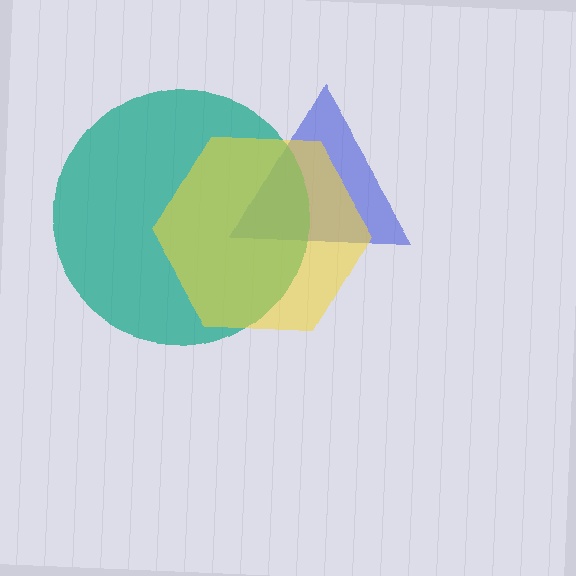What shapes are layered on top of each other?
The layered shapes are: a blue triangle, a teal circle, a yellow hexagon.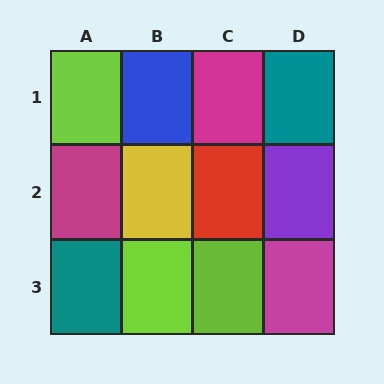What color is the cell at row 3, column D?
Magenta.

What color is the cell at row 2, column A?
Magenta.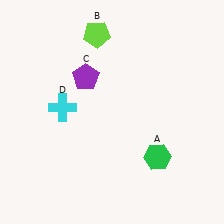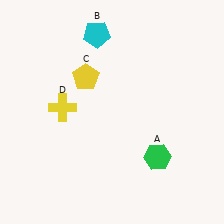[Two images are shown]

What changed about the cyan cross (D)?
In Image 1, D is cyan. In Image 2, it changed to yellow.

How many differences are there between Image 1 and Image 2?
There are 3 differences between the two images.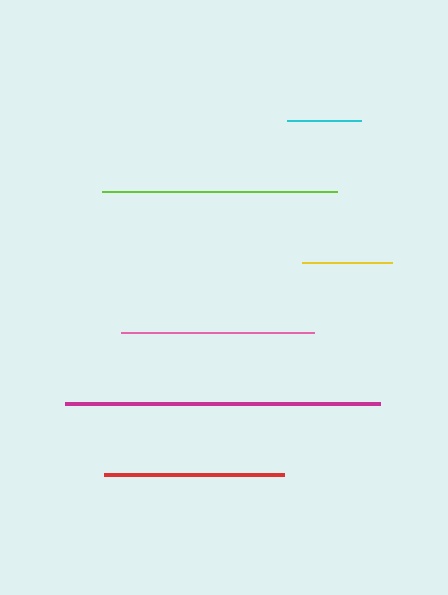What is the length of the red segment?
The red segment is approximately 180 pixels long.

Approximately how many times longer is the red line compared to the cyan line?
The red line is approximately 2.5 times the length of the cyan line.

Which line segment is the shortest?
The cyan line is the shortest at approximately 73 pixels.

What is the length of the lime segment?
The lime segment is approximately 235 pixels long.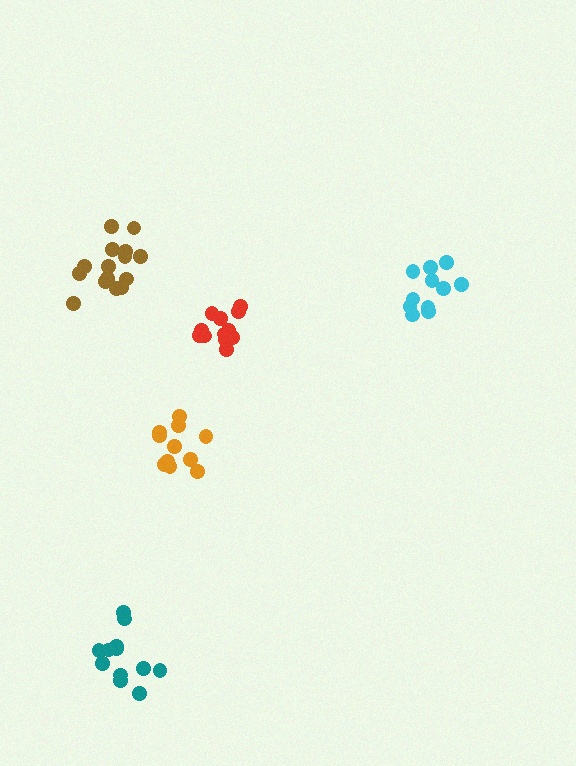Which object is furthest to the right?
The cyan cluster is rightmost.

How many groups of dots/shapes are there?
There are 5 groups.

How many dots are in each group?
Group 1: 11 dots, Group 2: 12 dots, Group 3: 11 dots, Group 4: 15 dots, Group 5: 12 dots (61 total).